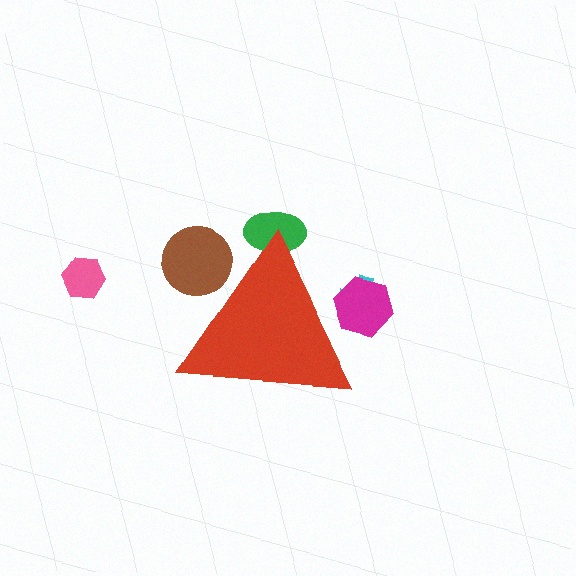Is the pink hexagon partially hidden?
No, the pink hexagon is fully visible.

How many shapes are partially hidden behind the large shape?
4 shapes are partially hidden.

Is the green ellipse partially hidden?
Yes, the green ellipse is partially hidden behind the red triangle.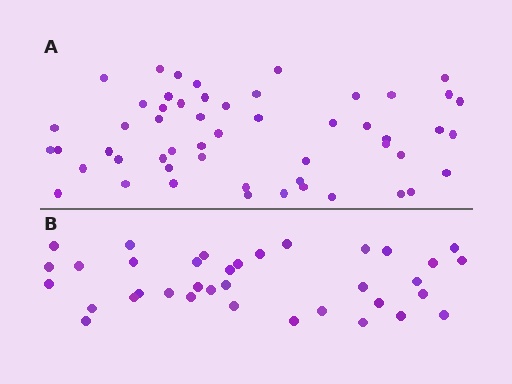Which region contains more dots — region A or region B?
Region A (the top region) has more dots.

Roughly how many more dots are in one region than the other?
Region A has approximately 15 more dots than region B.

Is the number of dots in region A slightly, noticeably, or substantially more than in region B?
Region A has substantially more. The ratio is roughly 1.5 to 1.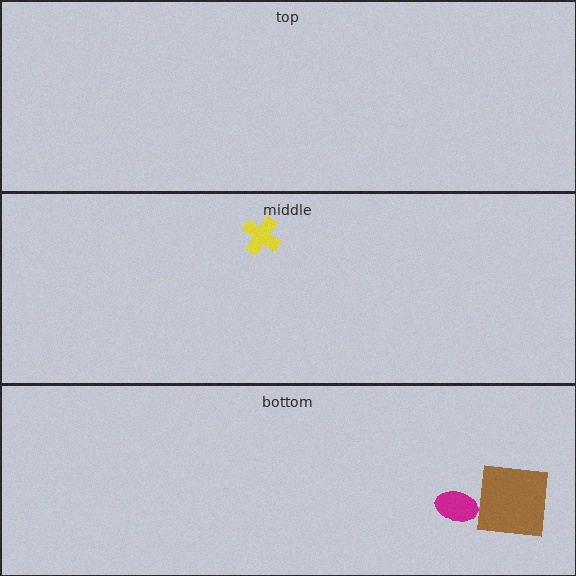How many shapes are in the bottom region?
2.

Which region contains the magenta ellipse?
The bottom region.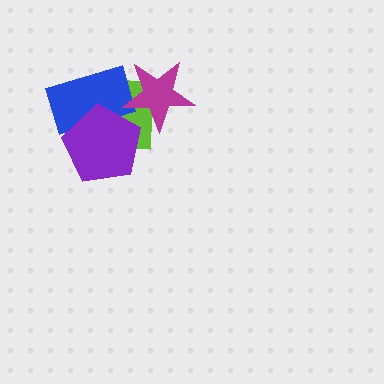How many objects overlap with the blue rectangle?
3 objects overlap with the blue rectangle.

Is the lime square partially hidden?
Yes, it is partially covered by another shape.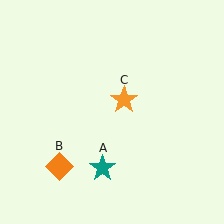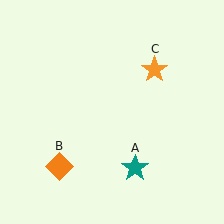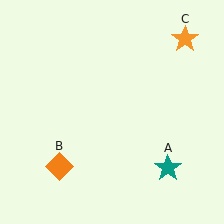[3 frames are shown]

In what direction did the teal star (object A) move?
The teal star (object A) moved right.